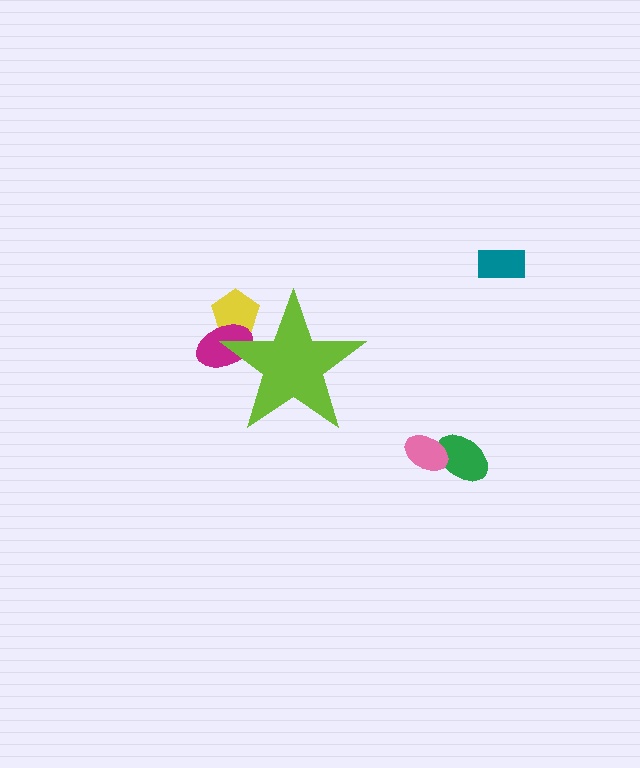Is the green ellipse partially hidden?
No, the green ellipse is fully visible.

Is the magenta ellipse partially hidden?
Yes, the magenta ellipse is partially hidden behind the lime star.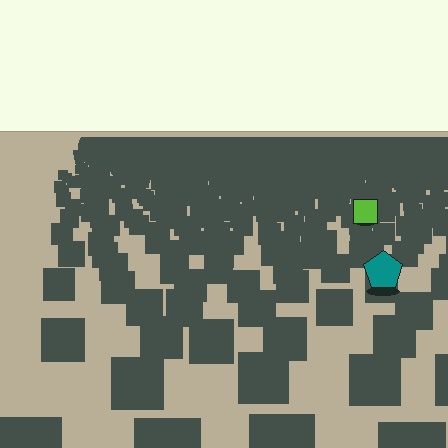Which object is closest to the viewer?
The teal pentagon is closest. The texture marks near it are larger and more spread out.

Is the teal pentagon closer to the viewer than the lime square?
Yes. The teal pentagon is closer — you can tell from the texture gradient: the ground texture is coarser near it.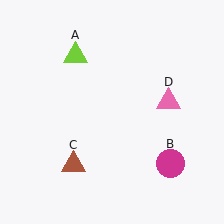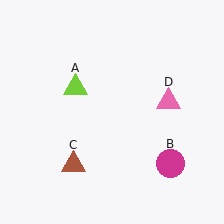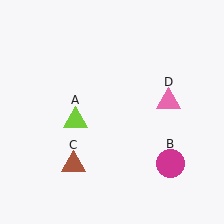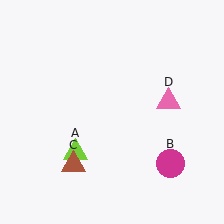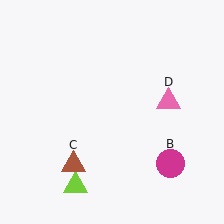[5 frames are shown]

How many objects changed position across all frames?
1 object changed position: lime triangle (object A).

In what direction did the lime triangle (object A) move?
The lime triangle (object A) moved down.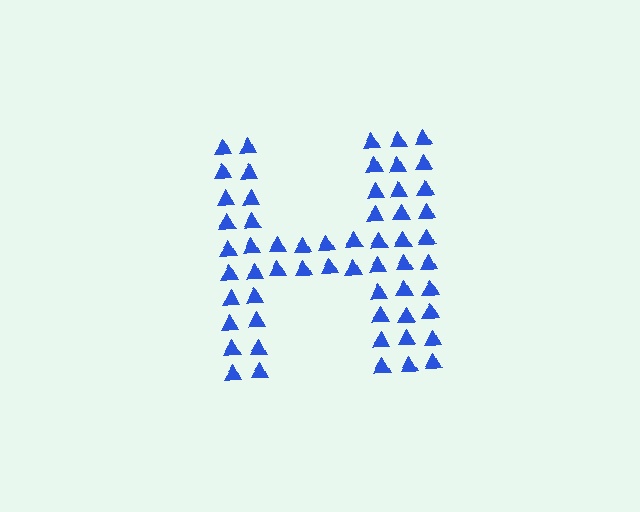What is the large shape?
The large shape is the letter H.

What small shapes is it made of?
It is made of small triangles.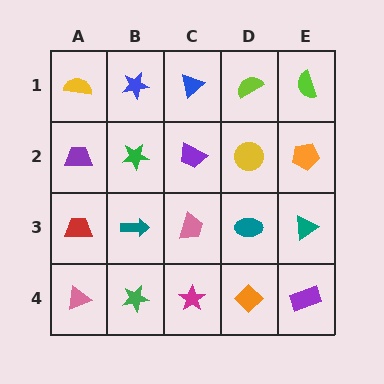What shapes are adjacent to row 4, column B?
A teal arrow (row 3, column B), a pink triangle (row 4, column A), a magenta star (row 4, column C).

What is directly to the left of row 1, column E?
A lime semicircle.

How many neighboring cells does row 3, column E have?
3.